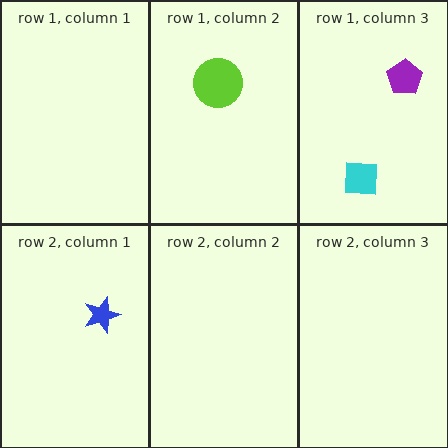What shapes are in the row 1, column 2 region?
The lime circle.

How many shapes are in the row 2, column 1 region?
1.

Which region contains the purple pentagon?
The row 1, column 3 region.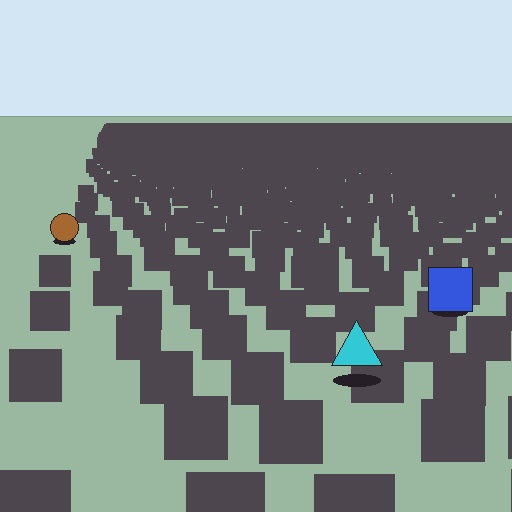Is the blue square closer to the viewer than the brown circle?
Yes. The blue square is closer — you can tell from the texture gradient: the ground texture is coarser near it.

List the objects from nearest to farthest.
From nearest to farthest: the cyan triangle, the blue square, the brown circle.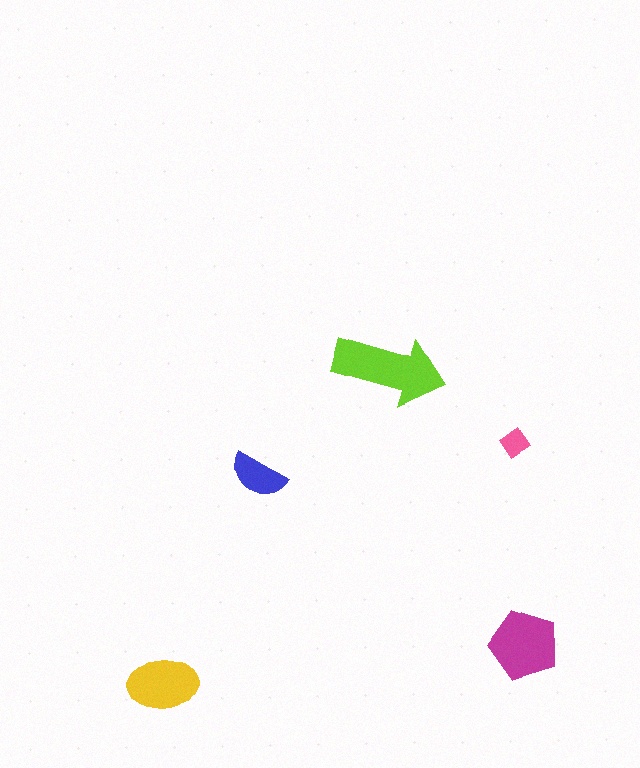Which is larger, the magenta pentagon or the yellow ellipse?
The magenta pentagon.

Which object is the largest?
The lime arrow.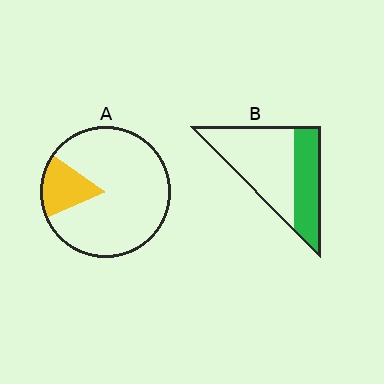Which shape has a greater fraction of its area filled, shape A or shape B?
Shape B.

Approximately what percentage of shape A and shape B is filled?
A is approximately 15% and B is approximately 35%.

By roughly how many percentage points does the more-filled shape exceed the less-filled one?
By roughly 20 percentage points (B over A).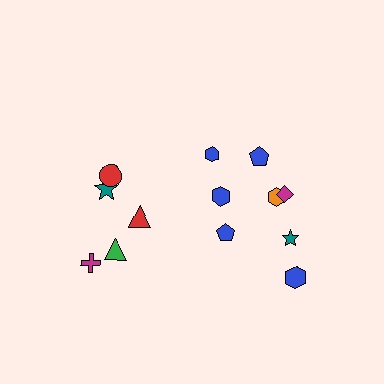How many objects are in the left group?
There are 5 objects.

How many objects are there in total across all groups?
There are 13 objects.